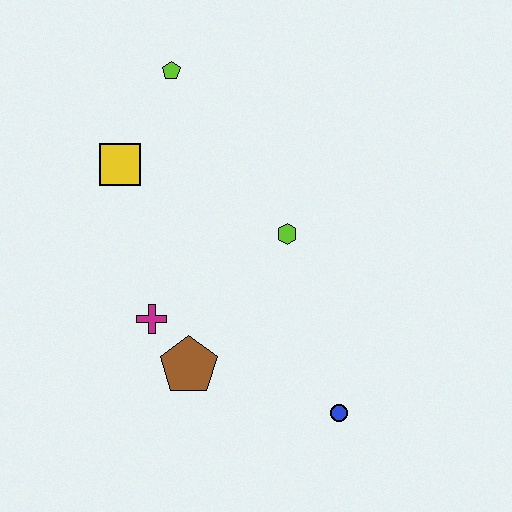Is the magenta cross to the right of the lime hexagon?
No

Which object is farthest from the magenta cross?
The lime pentagon is farthest from the magenta cross.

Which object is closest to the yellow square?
The lime pentagon is closest to the yellow square.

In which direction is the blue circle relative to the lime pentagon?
The blue circle is below the lime pentagon.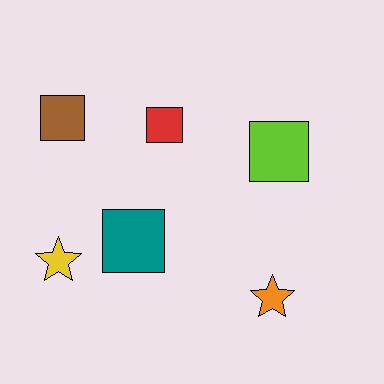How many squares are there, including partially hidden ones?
There are 4 squares.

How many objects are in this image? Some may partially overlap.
There are 6 objects.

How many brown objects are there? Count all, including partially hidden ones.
There is 1 brown object.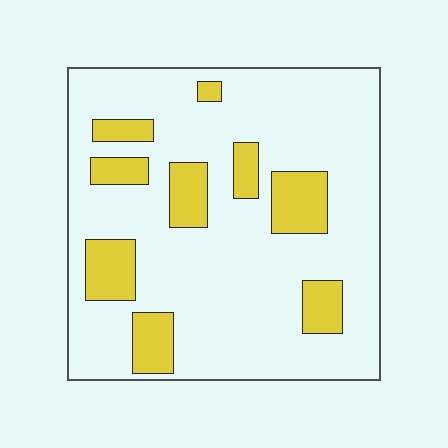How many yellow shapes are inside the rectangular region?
9.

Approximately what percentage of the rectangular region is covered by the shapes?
Approximately 20%.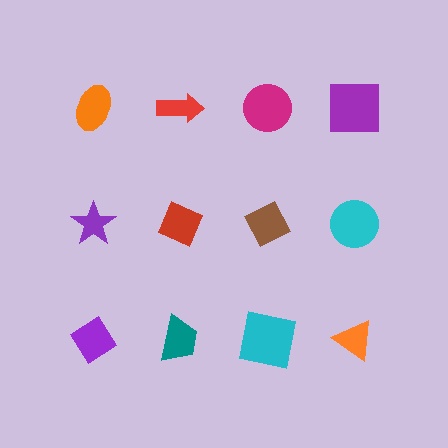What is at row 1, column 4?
A purple square.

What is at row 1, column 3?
A magenta circle.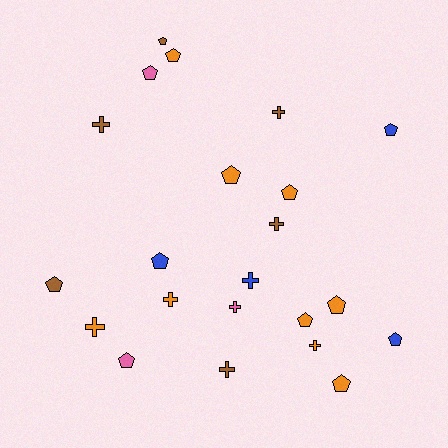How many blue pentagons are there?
There are 3 blue pentagons.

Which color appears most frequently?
Orange, with 9 objects.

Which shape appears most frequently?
Pentagon, with 13 objects.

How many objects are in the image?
There are 22 objects.